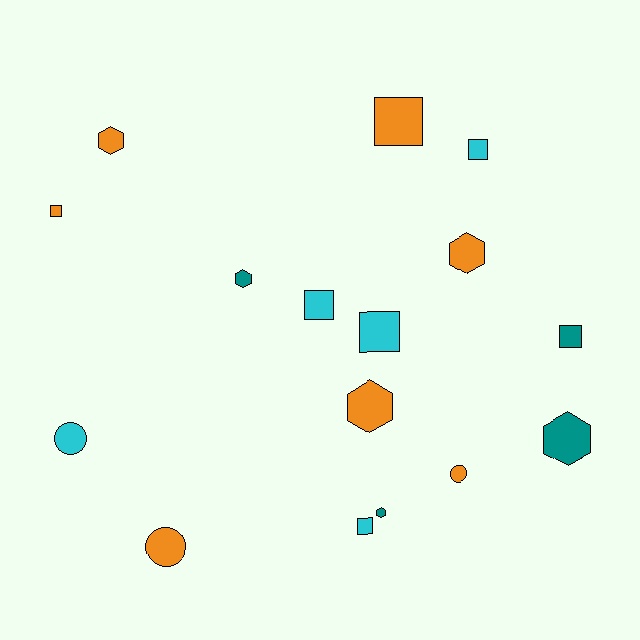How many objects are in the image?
There are 16 objects.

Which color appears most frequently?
Orange, with 7 objects.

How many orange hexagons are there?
There are 3 orange hexagons.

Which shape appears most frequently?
Square, with 7 objects.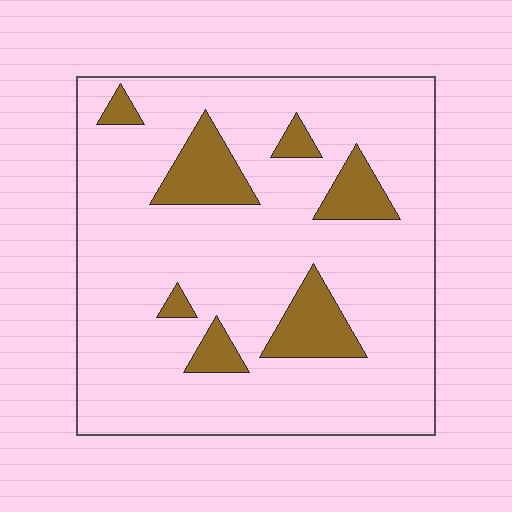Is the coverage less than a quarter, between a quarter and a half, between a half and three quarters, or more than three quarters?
Less than a quarter.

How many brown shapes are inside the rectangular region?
7.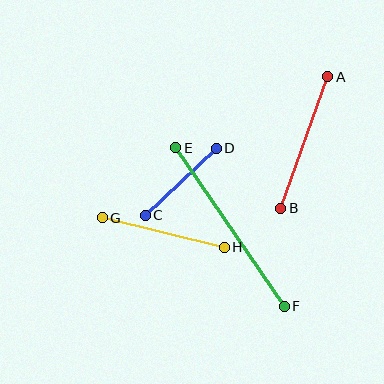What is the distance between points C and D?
The distance is approximately 97 pixels.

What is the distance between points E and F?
The distance is approximately 192 pixels.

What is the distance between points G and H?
The distance is approximately 125 pixels.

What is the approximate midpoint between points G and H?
The midpoint is at approximately (163, 233) pixels.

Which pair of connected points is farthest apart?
Points E and F are farthest apart.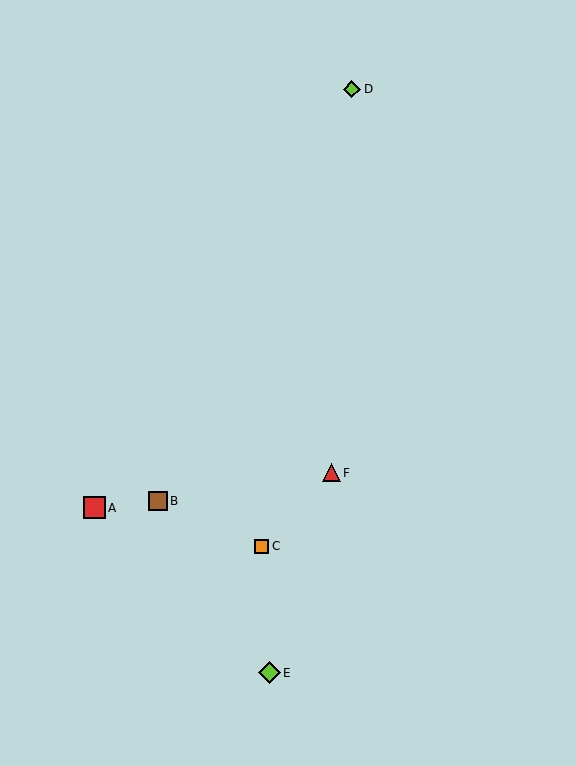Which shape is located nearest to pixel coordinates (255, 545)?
The orange square (labeled C) at (262, 546) is nearest to that location.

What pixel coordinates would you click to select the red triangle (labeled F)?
Click at (332, 473) to select the red triangle F.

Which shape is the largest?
The lime diamond (labeled E) is the largest.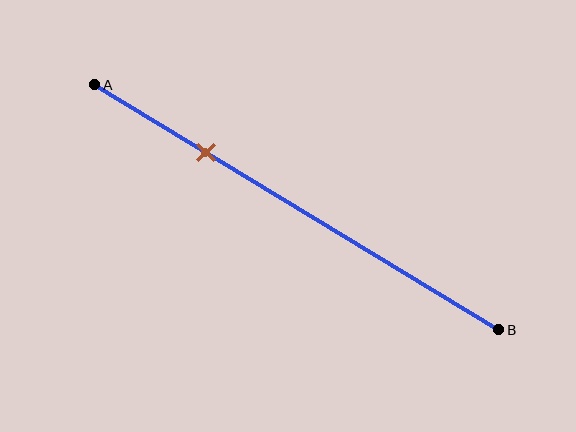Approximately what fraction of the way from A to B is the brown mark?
The brown mark is approximately 30% of the way from A to B.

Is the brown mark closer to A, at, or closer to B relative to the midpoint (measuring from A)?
The brown mark is closer to point A than the midpoint of segment AB.